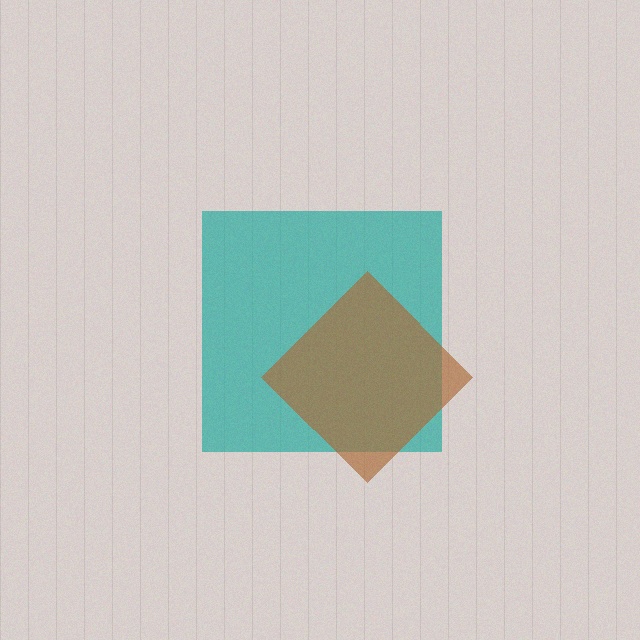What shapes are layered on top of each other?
The layered shapes are: a teal square, a brown diamond.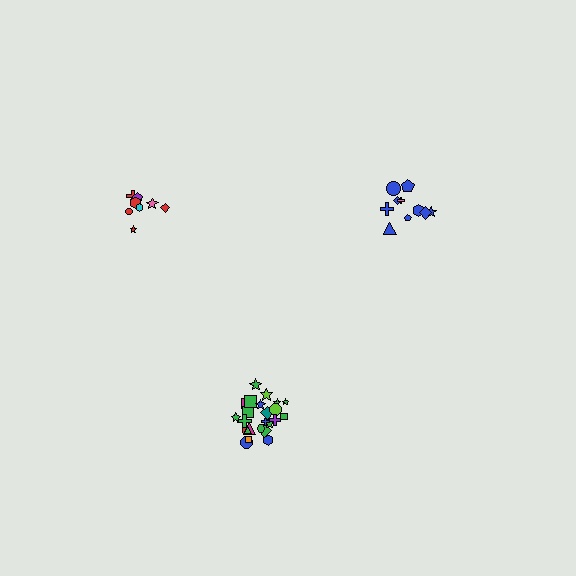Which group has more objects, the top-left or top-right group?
The top-right group.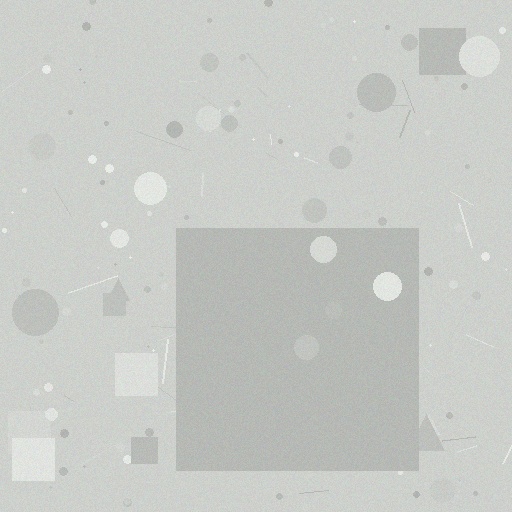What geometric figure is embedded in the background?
A square is embedded in the background.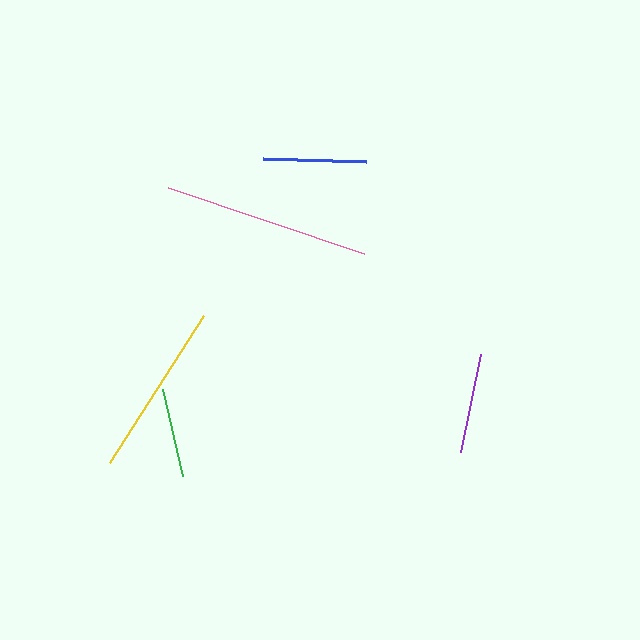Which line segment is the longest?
The pink line is the longest at approximately 207 pixels.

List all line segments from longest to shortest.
From longest to shortest: pink, yellow, blue, purple, green.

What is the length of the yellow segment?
The yellow segment is approximately 175 pixels long.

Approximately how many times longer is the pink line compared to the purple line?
The pink line is approximately 2.1 times the length of the purple line.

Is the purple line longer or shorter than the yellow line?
The yellow line is longer than the purple line.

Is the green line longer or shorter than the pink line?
The pink line is longer than the green line.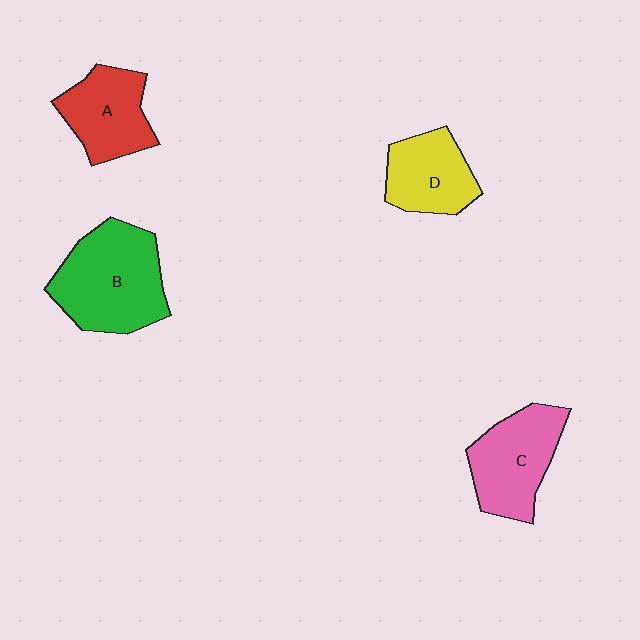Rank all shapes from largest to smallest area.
From largest to smallest: B (green), C (pink), A (red), D (yellow).